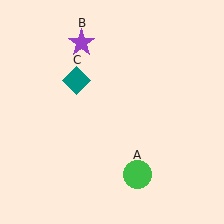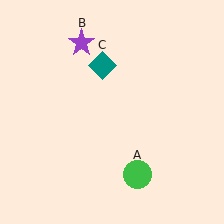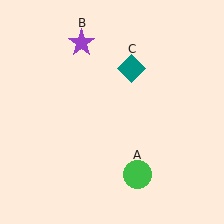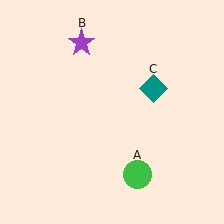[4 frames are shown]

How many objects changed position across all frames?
1 object changed position: teal diamond (object C).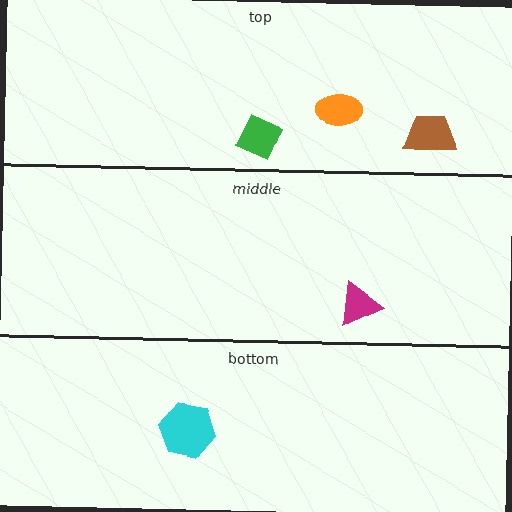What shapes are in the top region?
The brown trapezoid, the orange ellipse, the green diamond.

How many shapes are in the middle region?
1.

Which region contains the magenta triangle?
The middle region.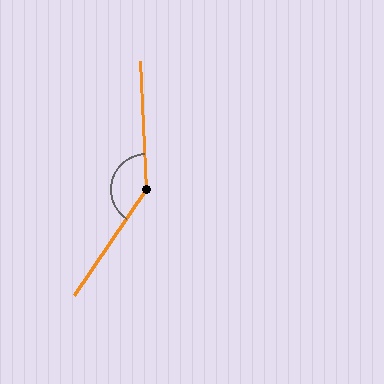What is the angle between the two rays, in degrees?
Approximately 143 degrees.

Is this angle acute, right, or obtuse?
It is obtuse.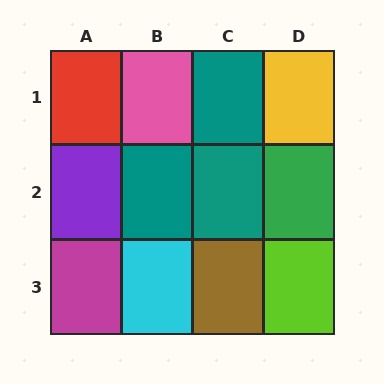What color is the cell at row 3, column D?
Lime.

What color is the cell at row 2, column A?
Purple.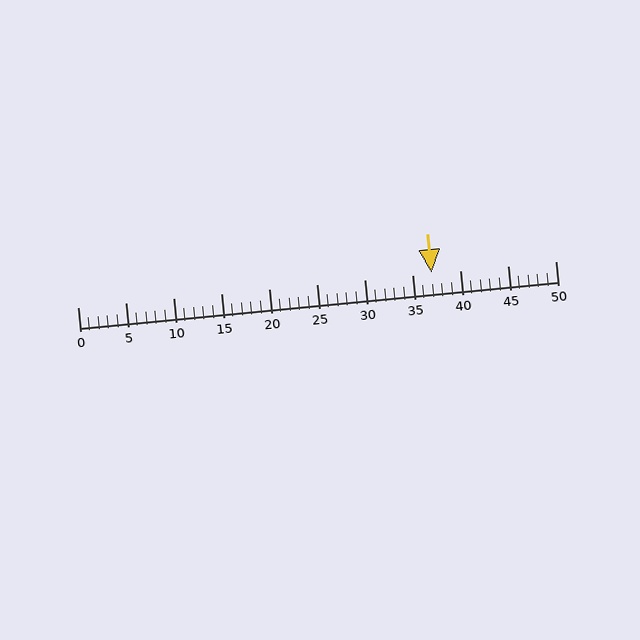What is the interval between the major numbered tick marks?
The major tick marks are spaced 5 units apart.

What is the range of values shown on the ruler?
The ruler shows values from 0 to 50.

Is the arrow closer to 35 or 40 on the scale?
The arrow is closer to 35.